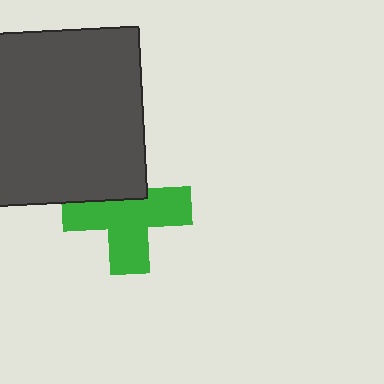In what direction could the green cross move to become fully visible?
The green cross could move down. That would shift it out from behind the dark gray square entirely.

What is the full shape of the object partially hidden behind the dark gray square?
The partially hidden object is a green cross.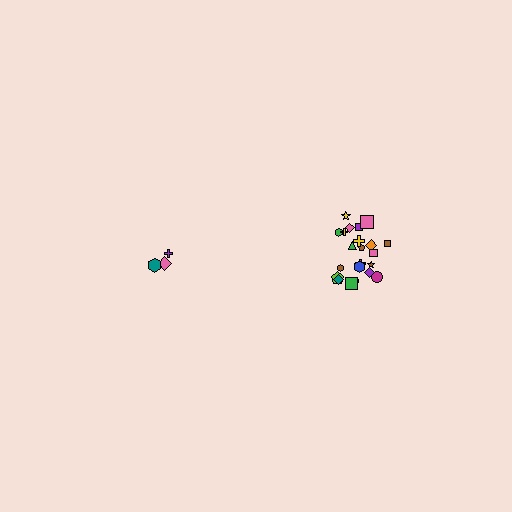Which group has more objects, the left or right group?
The right group.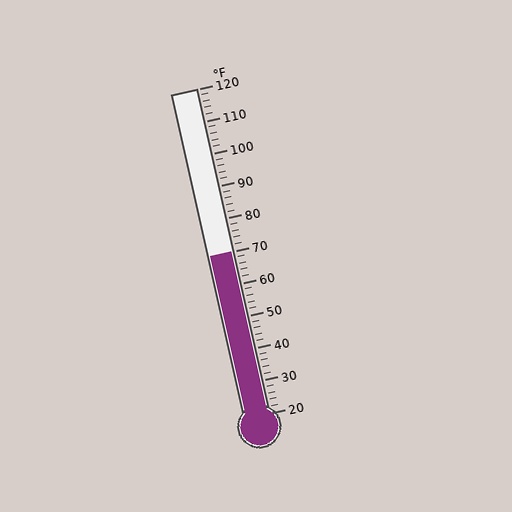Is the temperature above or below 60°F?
The temperature is above 60°F.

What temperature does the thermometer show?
The thermometer shows approximately 70°F.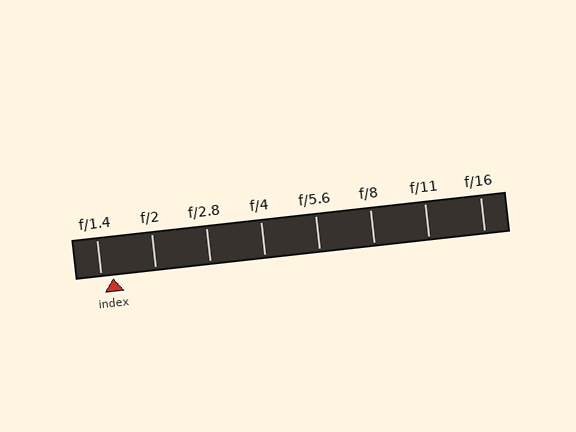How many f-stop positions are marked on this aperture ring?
There are 8 f-stop positions marked.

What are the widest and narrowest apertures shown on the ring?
The widest aperture shown is f/1.4 and the narrowest is f/16.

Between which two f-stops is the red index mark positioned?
The index mark is between f/1.4 and f/2.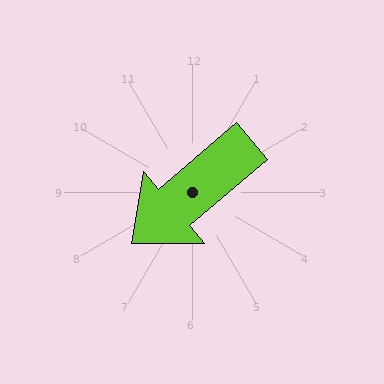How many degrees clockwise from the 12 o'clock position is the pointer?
Approximately 230 degrees.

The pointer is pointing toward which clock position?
Roughly 8 o'clock.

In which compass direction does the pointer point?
Southwest.